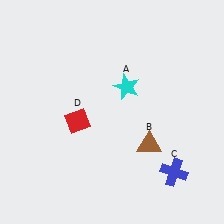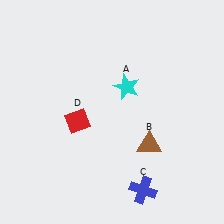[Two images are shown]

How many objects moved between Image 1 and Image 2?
1 object moved between the two images.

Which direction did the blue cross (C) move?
The blue cross (C) moved left.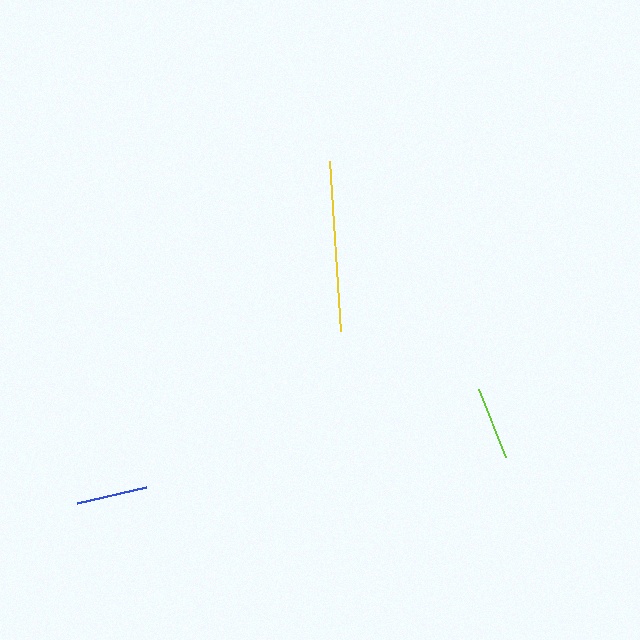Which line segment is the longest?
The yellow line is the longest at approximately 169 pixels.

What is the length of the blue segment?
The blue segment is approximately 70 pixels long.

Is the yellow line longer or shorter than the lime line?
The yellow line is longer than the lime line.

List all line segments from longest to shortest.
From longest to shortest: yellow, lime, blue.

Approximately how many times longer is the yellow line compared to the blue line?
The yellow line is approximately 2.4 times the length of the blue line.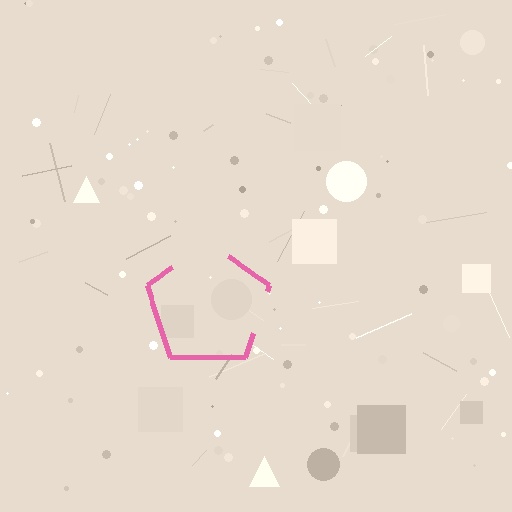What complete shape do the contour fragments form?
The contour fragments form a pentagon.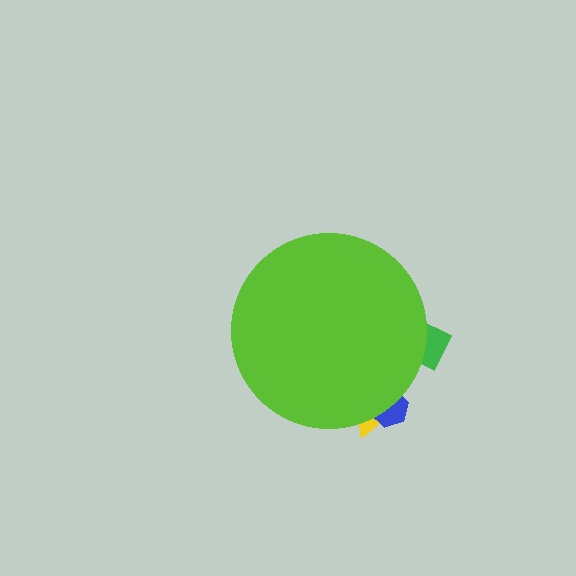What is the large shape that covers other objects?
A lime circle.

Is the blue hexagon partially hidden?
Yes, the blue hexagon is partially hidden behind the lime circle.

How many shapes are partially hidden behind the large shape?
3 shapes are partially hidden.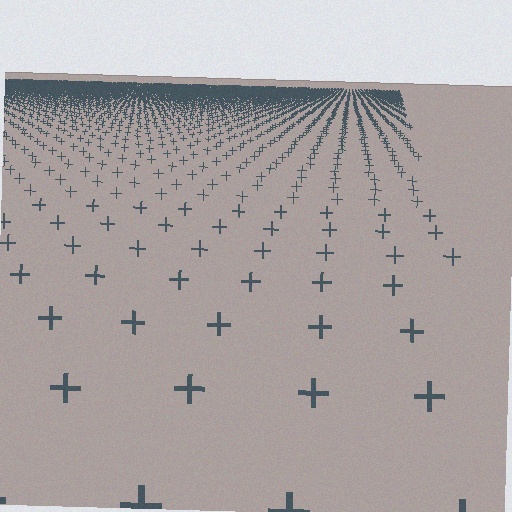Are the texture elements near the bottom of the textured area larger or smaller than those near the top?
Larger. Near the bottom, elements are closer to the viewer and appear at a bigger on-screen size.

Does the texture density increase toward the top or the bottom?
Density increases toward the top.